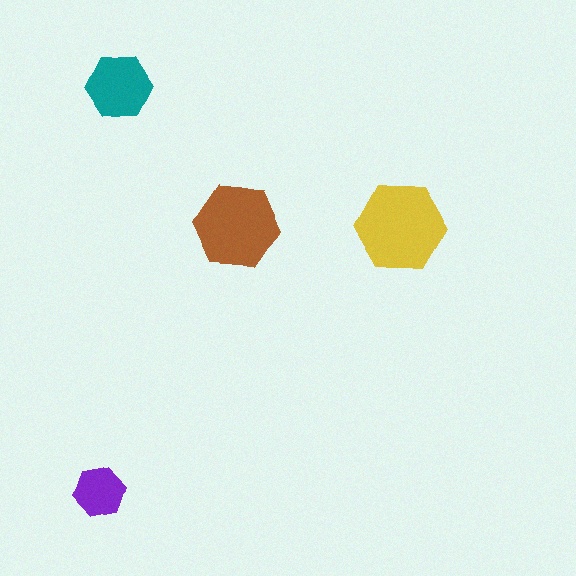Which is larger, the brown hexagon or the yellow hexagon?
The yellow one.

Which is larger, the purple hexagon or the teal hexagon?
The teal one.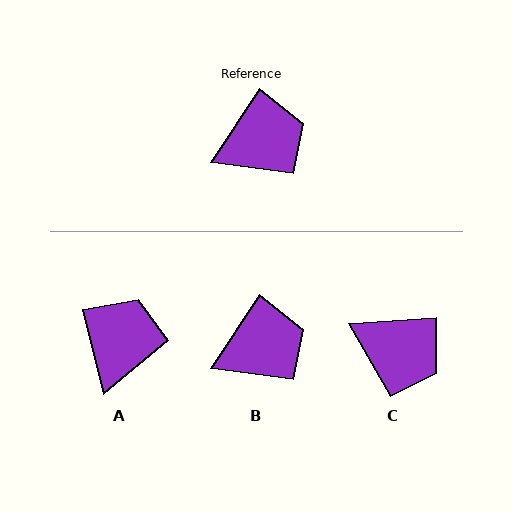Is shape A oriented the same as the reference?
No, it is off by about 47 degrees.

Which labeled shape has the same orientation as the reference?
B.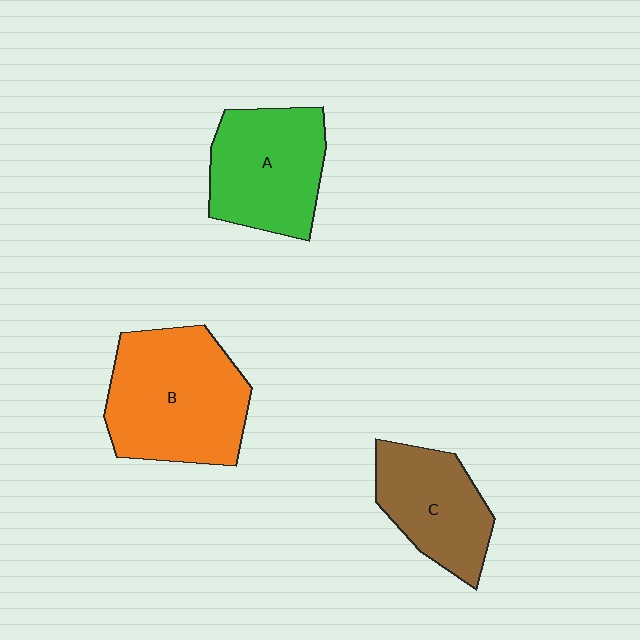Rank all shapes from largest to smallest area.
From largest to smallest: B (orange), A (green), C (brown).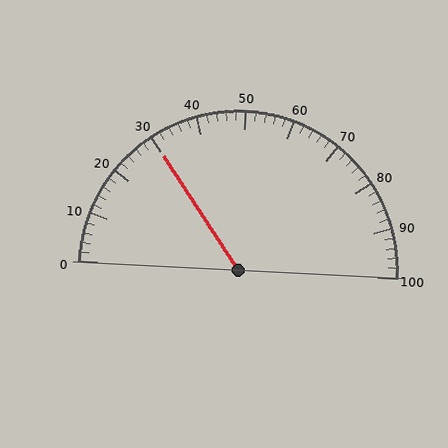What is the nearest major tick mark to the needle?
The nearest major tick mark is 30.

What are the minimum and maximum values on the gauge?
The gauge ranges from 0 to 100.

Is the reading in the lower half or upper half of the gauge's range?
The reading is in the lower half of the range (0 to 100).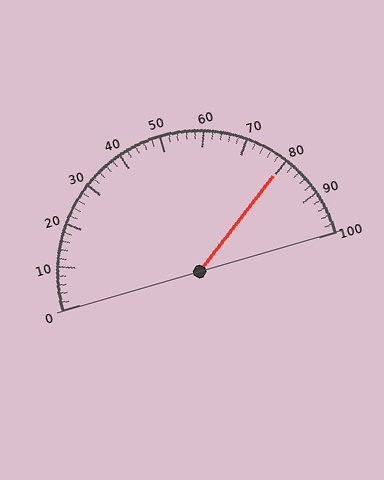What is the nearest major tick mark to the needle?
The nearest major tick mark is 80.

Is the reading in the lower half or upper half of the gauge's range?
The reading is in the upper half of the range (0 to 100).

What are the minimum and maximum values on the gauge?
The gauge ranges from 0 to 100.